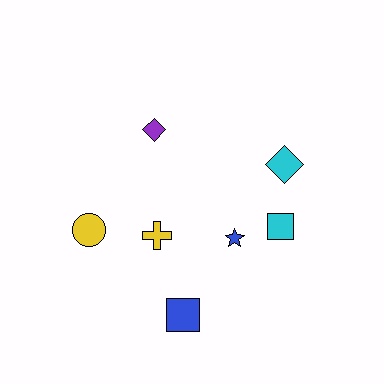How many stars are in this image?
There is 1 star.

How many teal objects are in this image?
There are no teal objects.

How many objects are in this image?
There are 7 objects.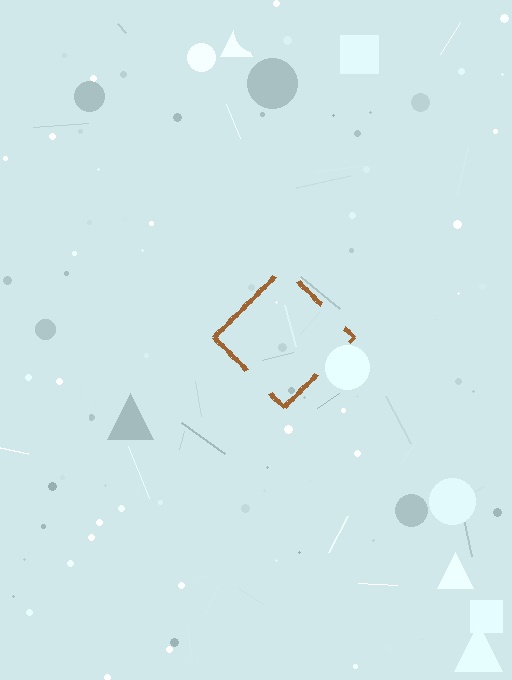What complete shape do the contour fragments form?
The contour fragments form a diamond.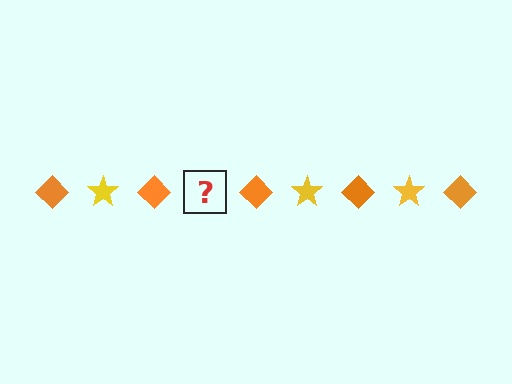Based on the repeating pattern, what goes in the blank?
The blank should be a yellow star.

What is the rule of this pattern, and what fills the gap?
The rule is that the pattern alternates between orange diamond and yellow star. The gap should be filled with a yellow star.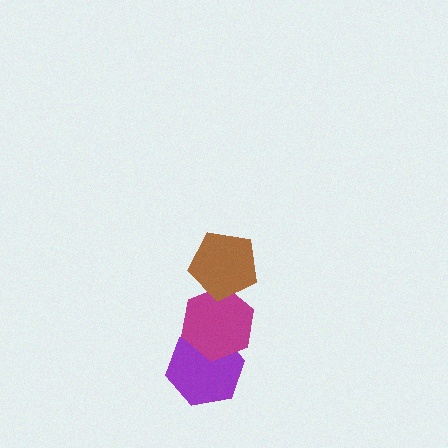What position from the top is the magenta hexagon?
The magenta hexagon is 2nd from the top.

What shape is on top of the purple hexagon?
The magenta hexagon is on top of the purple hexagon.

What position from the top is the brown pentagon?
The brown pentagon is 1st from the top.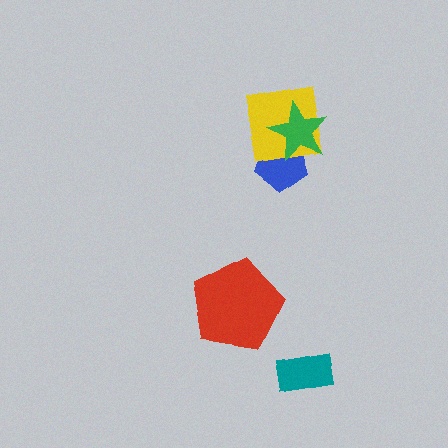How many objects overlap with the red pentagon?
0 objects overlap with the red pentagon.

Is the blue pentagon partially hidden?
Yes, it is partially covered by another shape.